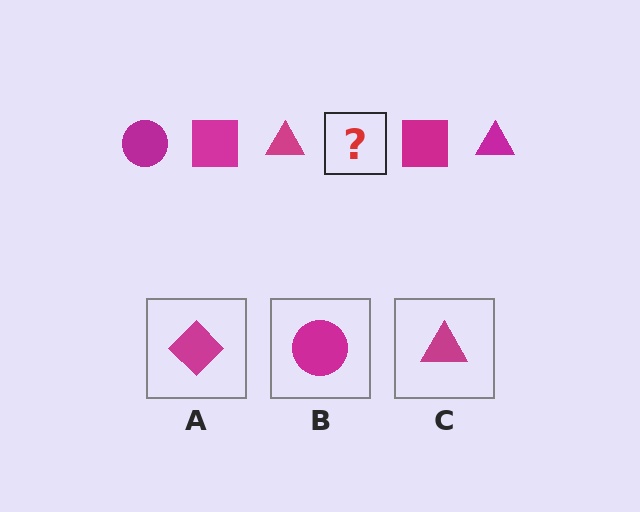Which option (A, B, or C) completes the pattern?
B.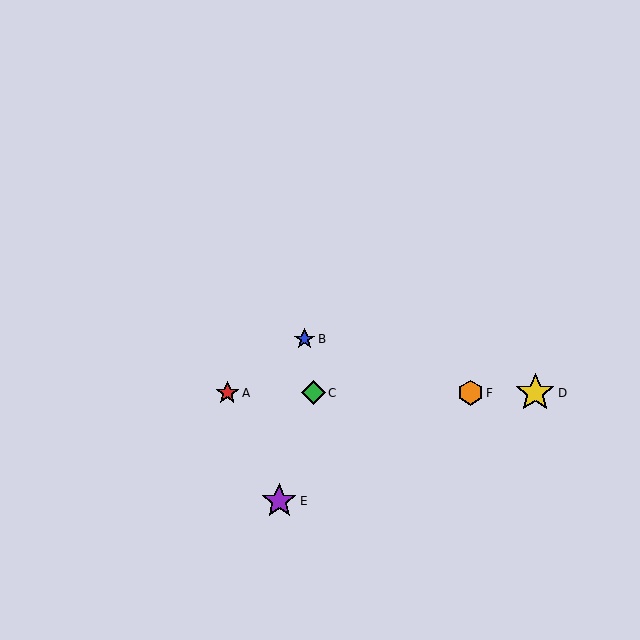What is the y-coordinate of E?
Object E is at y≈501.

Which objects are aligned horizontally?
Objects A, C, D, F are aligned horizontally.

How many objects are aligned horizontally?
4 objects (A, C, D, F) are aligned horizontally.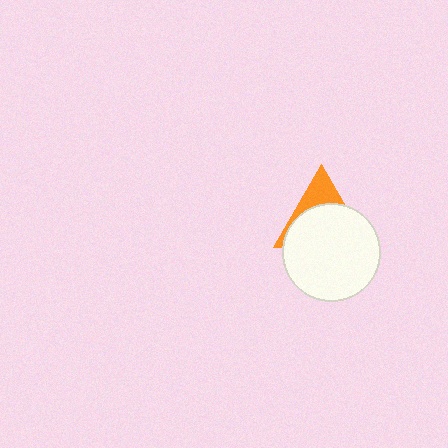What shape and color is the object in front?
The object in front is a white circle.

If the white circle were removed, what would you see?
You would see the complete orange triangle.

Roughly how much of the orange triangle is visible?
A small part of it is visible (roughly 31%).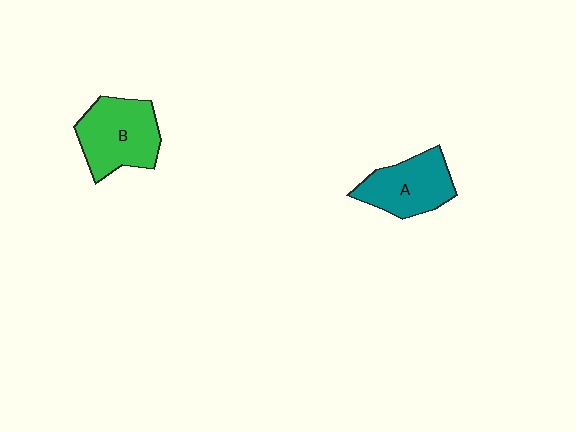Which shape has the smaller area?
Shape A (teal).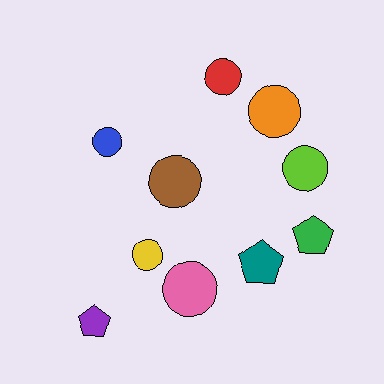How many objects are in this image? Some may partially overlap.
There are 10 objects.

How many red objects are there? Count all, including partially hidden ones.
There is 1 red object.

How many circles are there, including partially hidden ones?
There are 7 circles.